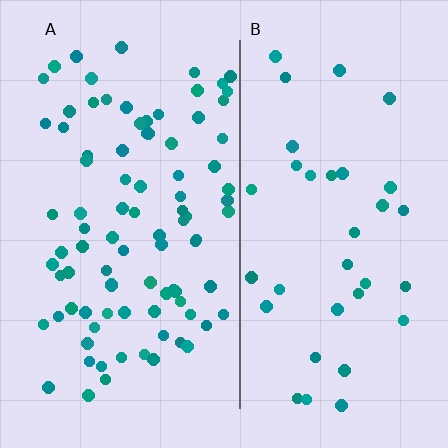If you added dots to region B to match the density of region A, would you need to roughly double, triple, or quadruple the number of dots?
Approximately triple.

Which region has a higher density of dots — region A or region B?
A (the left).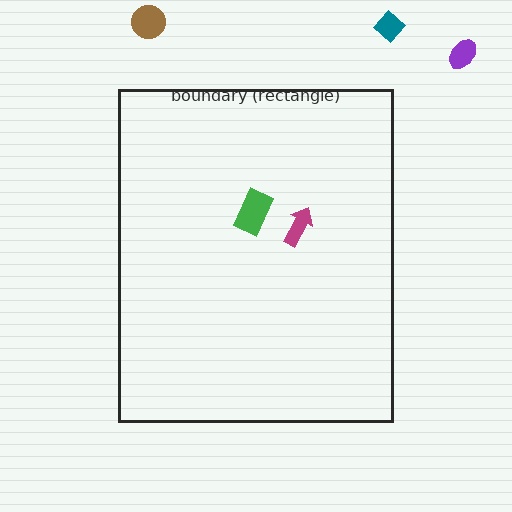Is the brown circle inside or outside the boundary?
Outside.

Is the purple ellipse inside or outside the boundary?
Outside.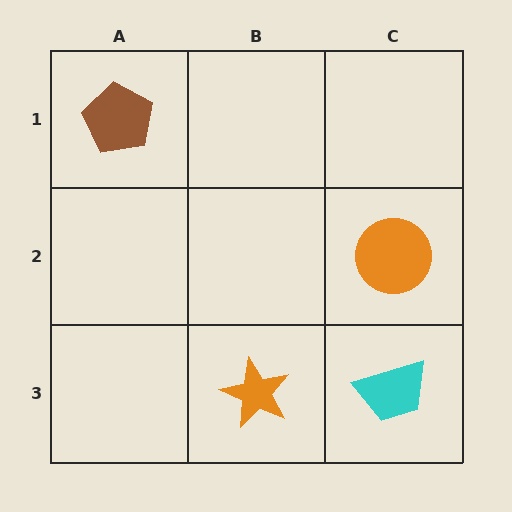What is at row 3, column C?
A cyan trapezoid.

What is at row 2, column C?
An orange circle.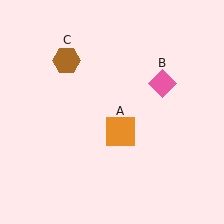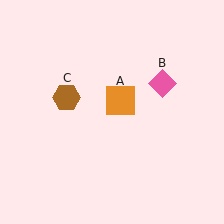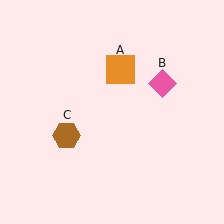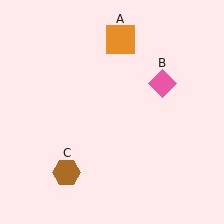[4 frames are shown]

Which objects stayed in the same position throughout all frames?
Pink diamond (object B) remained stationary.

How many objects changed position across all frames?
2 objects changed position: orange square (object A), brown hexagon (object C).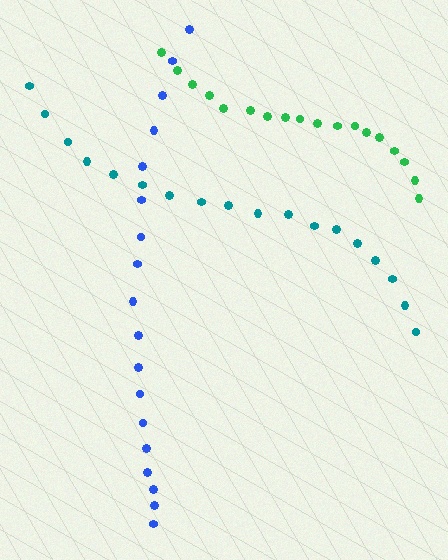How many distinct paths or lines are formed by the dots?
There are 3 distinct paths.